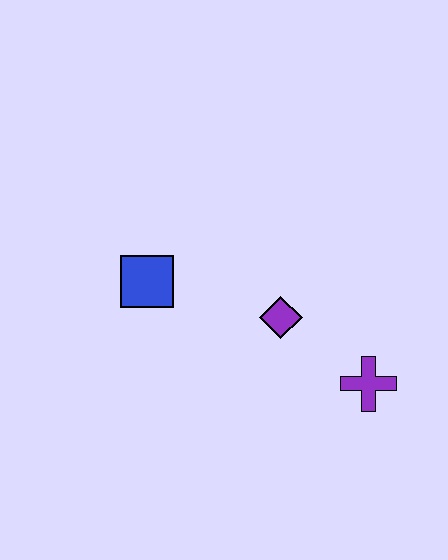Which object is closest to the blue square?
The purple diamond is closest to the blue square.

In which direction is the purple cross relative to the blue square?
The purple cross is to the right of the blue square.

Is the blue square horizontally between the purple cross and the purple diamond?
No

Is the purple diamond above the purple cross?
Yes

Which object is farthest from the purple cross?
The blue square is farthest from the purple cross.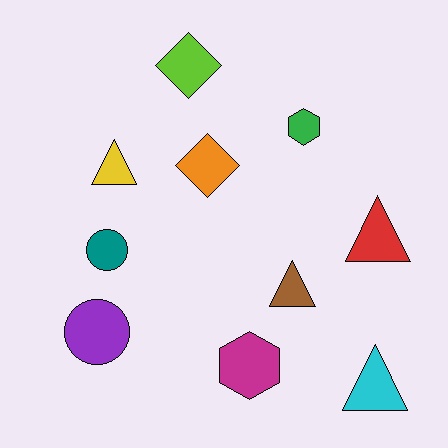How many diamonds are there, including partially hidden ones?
There are 2 diamonds.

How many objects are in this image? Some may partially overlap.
There are 10 objects.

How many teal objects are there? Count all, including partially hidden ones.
There is 1 teal object.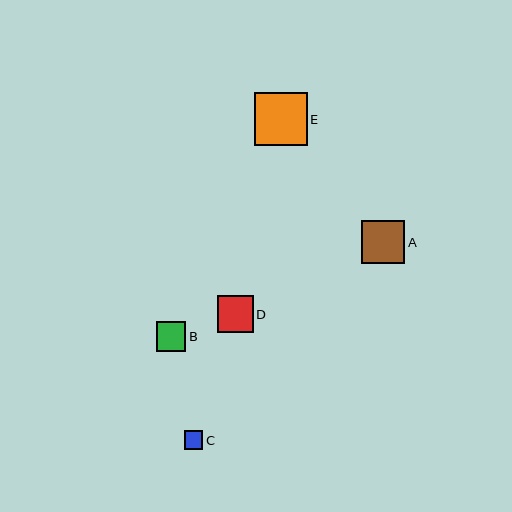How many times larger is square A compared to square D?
Square A is approximately 1.2 times the size of square D.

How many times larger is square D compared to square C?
Square D is approximately 1.9 times the size of square C.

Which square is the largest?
Square E is the largest with a size of approximately 53 pixels.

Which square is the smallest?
Square C is the smallest with a size of approximately 19 pixels.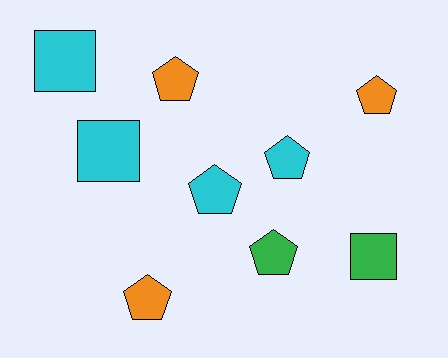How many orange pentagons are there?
There are 3 orange pentagons.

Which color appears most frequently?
Cyan, with 4 objects.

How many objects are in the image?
There are 9 objects.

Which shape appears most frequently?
Pentagon, with 6 objects.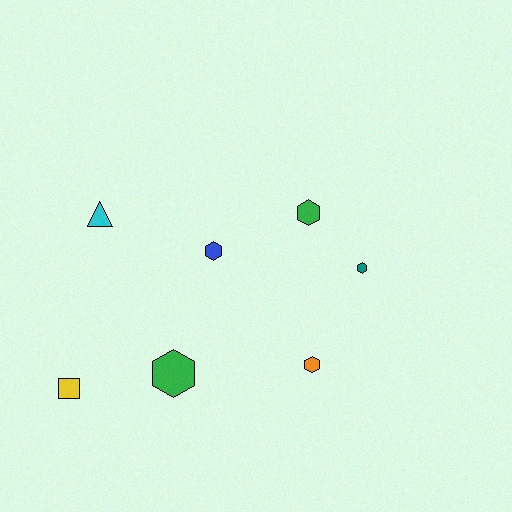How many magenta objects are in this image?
There are no magenta objects.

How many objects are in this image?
There are 7 objects.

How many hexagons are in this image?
There are 5 hexagons.